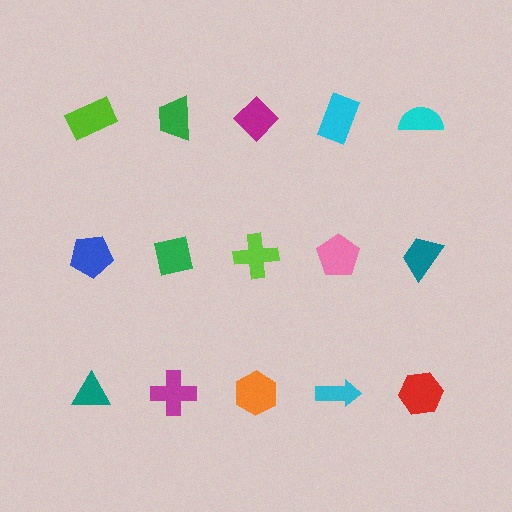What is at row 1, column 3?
A magenta diamond.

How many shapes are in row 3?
5 shapes.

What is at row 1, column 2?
A green trapezoid.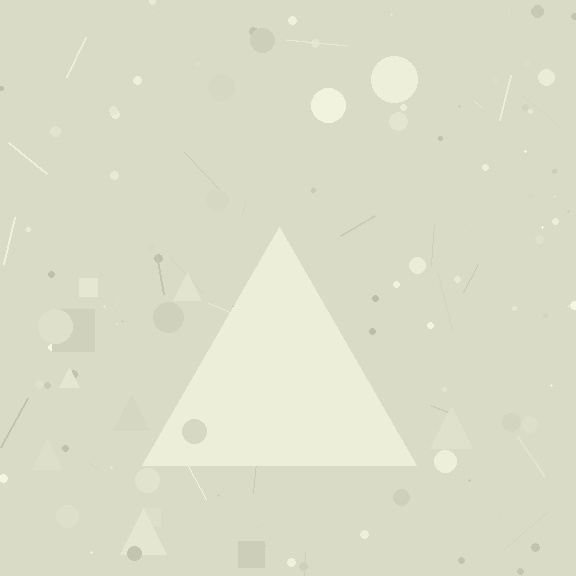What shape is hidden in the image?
A triangle is hidden in the image.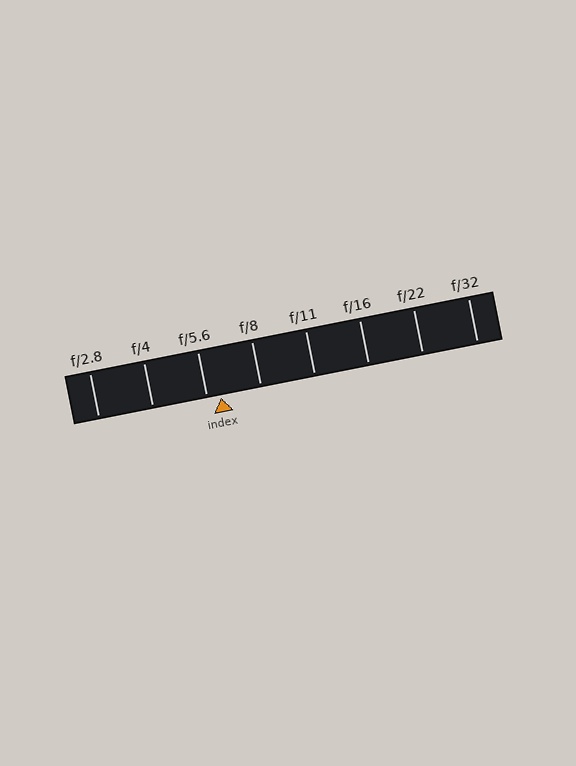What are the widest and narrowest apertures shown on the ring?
The widest aperture shown is f/2.8 and the narrowest is f/32.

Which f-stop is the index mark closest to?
The index mark is closest to f/5.6.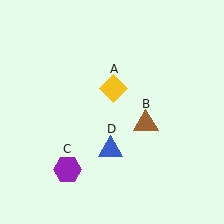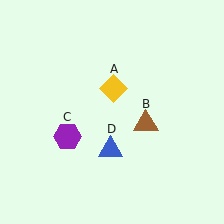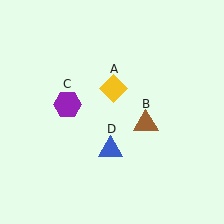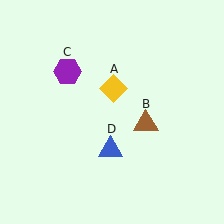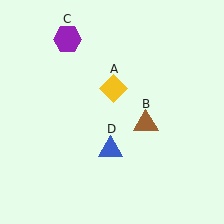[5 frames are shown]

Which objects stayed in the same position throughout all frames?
Yellow diamond (object A) and brown triangle (object B) and blue triangle (object D) remained stationary.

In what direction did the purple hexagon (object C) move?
The purple hexagon (object C) moved up.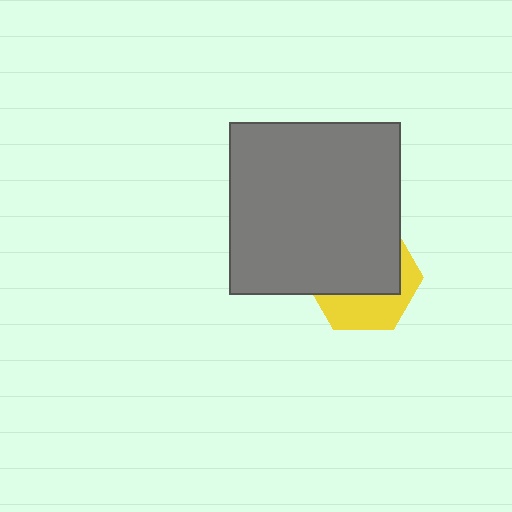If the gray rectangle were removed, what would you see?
You would see the complete yellow hexagon.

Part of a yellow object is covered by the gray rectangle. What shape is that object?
It is a hexagon.